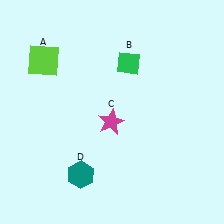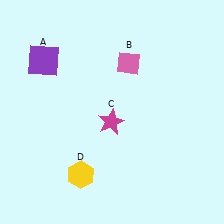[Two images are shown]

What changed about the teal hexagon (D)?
In Image 1, D is teal. In Image 2, it changed to yellow.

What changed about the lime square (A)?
In Image 1, A is lime. In Image 2, it changed to purple.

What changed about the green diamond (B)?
In Image 1, B is green. In Image 2, it changed to pink.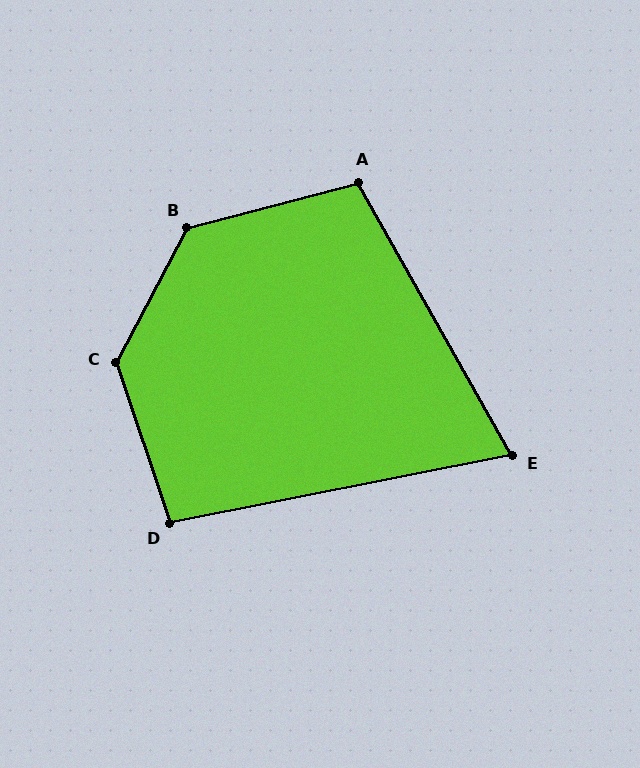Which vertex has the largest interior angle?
C, at approximately 134 degrees.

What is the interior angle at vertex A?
Approximately 105 degrees (obtuse).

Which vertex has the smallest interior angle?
E, at approximately 72 degrees.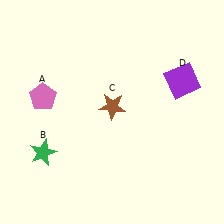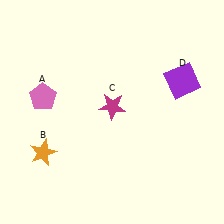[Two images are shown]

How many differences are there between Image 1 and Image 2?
There are 2 differences between the two images.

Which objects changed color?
B changed from green to orange. C changed from brown to magenta.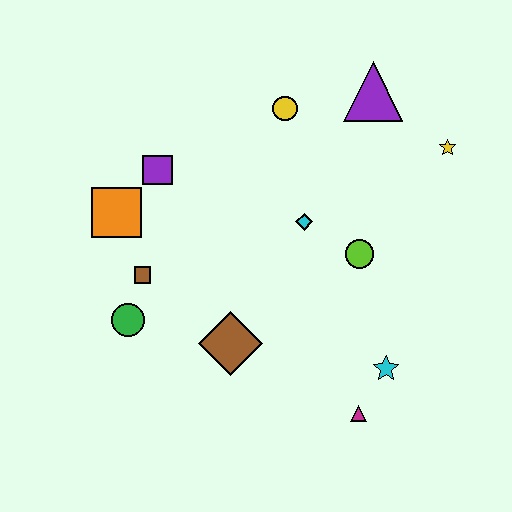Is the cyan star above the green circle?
No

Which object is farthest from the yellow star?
The green circle is farthest from the yellow star.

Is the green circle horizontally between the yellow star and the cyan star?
No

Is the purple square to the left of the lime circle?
Yes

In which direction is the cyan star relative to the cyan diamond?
The cyan star is below the cyan diamond.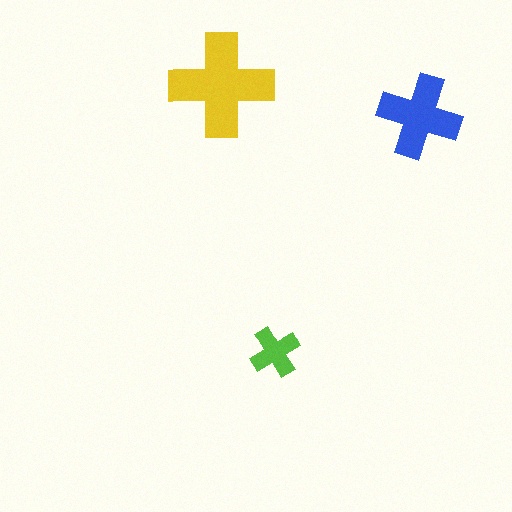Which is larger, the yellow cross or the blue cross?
The yellow one.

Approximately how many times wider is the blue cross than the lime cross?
About 1.5 times wider.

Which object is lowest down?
The lime cross is bottommost.